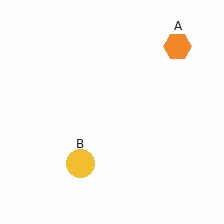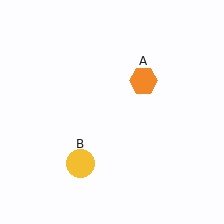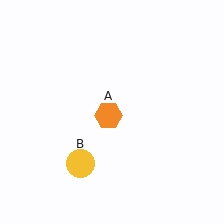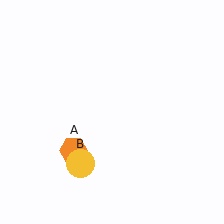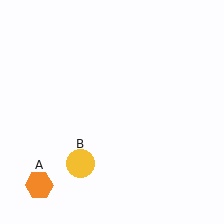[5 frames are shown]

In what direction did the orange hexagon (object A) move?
The orange hexagon (object A) moved down and to the left.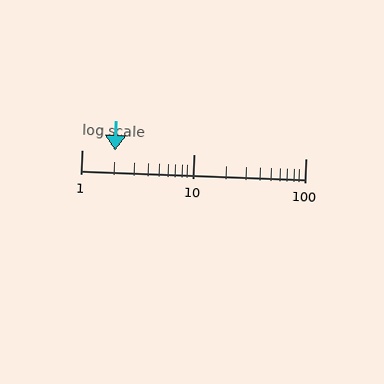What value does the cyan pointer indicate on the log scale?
The pointer indicates approximately 2.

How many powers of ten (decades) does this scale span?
The scale spans 2 decades, from 1 to 100.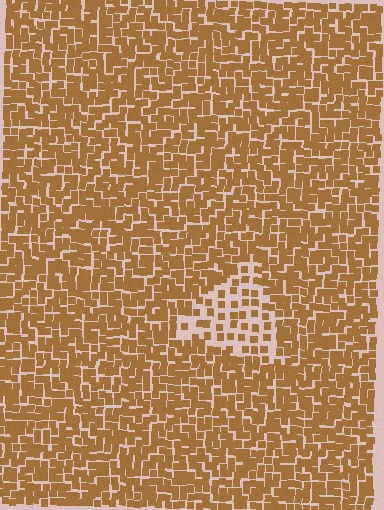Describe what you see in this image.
The image contains small brown elements arranged at two different densities. A triangle-shaped region is visible where the elements are less densely packed than the surrounding area.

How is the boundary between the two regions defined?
The boundary is defined by a change in element density (approximately 2.2x ratio). All elements are the same color, size, and shape.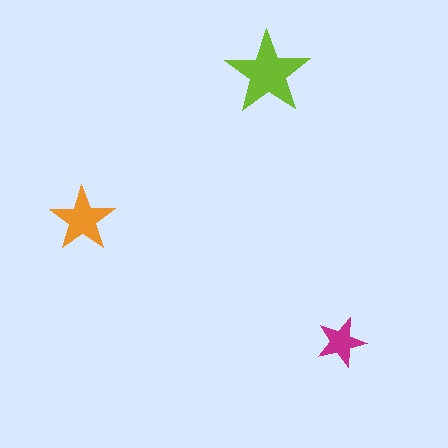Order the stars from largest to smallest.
the lime one, the orange one, the magenta one.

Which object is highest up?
The lime star is topmost.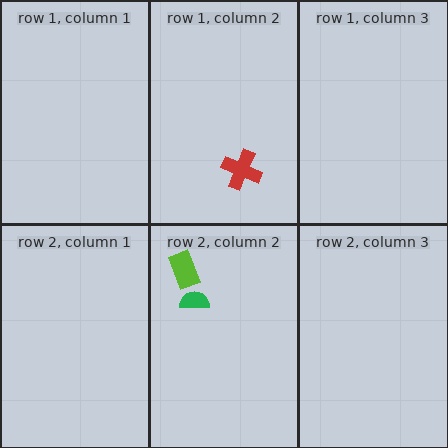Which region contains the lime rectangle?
The row 2, column 2 region.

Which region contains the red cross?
The row 1, column 2 region.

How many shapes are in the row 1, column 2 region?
1.